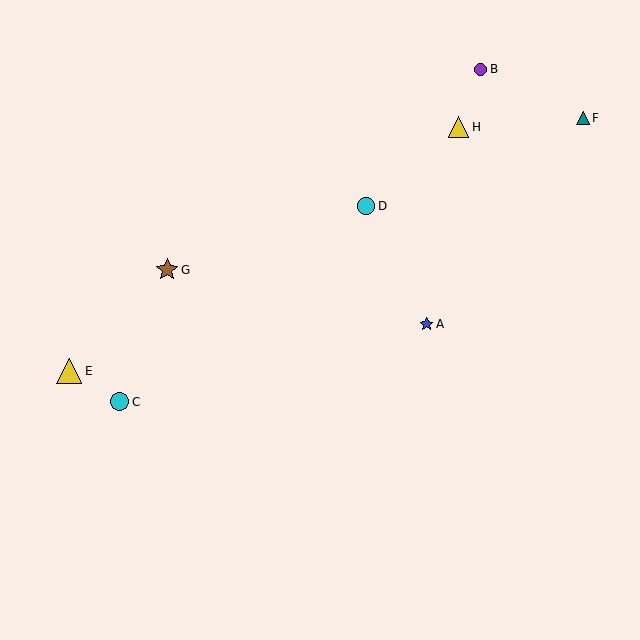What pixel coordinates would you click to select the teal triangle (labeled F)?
Click at (583, 118) to select the teal triangle F.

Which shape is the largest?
The yellow triangle (labeled E) is the largest.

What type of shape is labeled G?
Shape G is a brown star.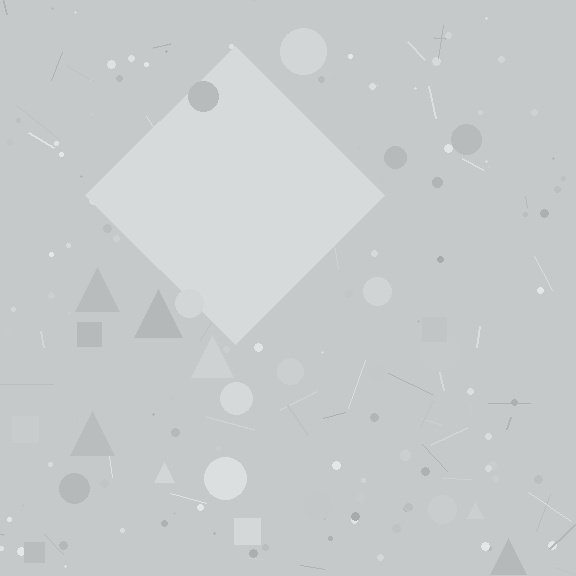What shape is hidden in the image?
A diamond is hidden in the image.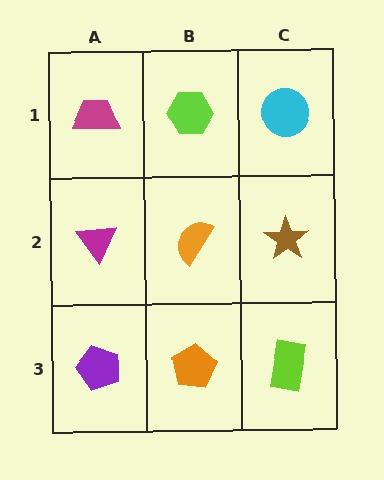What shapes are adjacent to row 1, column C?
A brown star (row 2, column C), a lime hexagon (row 1, column B).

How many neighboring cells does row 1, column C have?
2.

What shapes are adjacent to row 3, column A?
A magenta triangle (row 2, column A), an orange pentagon (row 3, column B).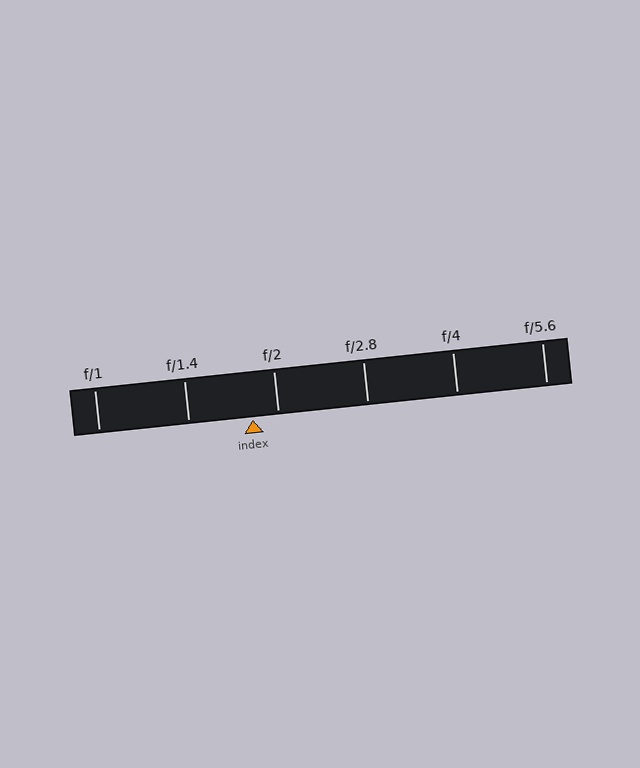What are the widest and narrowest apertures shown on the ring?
The widest aperture shown is f/1 and the narrowest is f/5.6.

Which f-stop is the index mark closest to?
The index mark is closest to f/2.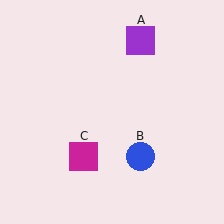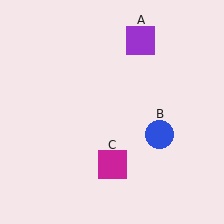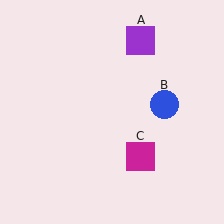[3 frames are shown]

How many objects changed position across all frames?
2 objects changed position: blue circle (object B), magenta square (object C).